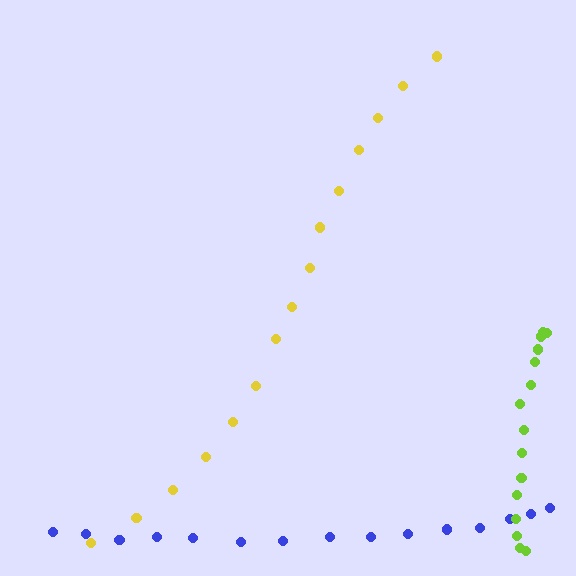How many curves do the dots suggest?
There are 3 distinct paths.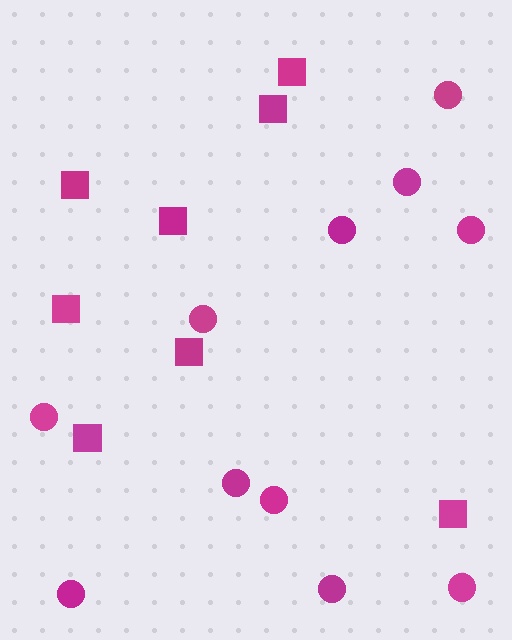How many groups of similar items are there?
There are 2 groups: one group of squares (8) and one group of circles (11).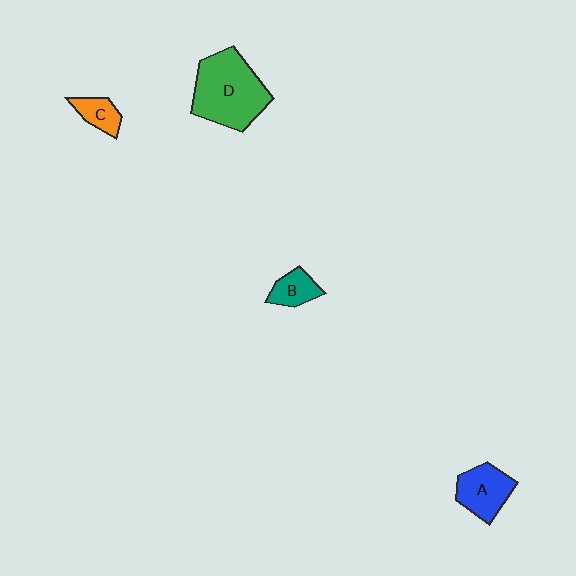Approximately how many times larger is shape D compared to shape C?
Approximately 3.5 times.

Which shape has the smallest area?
Shape C (orange).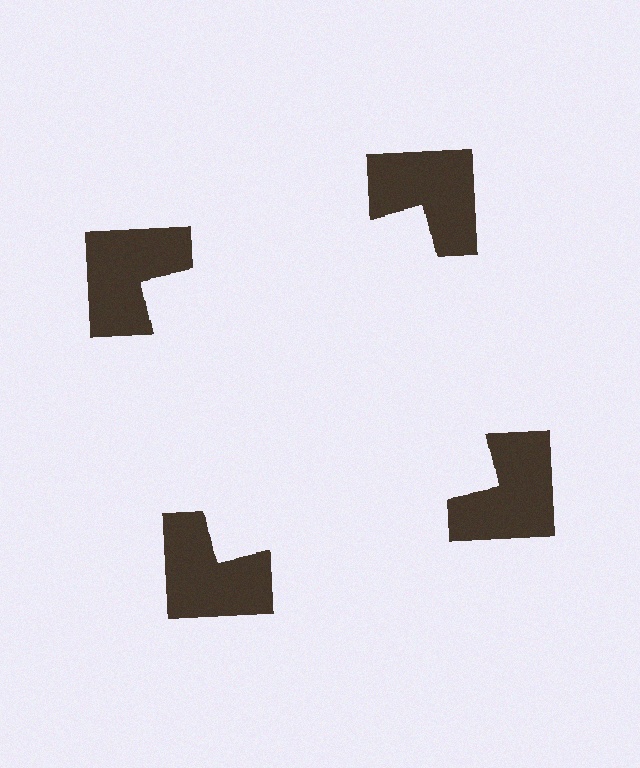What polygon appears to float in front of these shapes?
An illusory square — its edges are inferred from the aligned wedge cuts in the notched squares, not physically drawn.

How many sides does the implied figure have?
4 sides.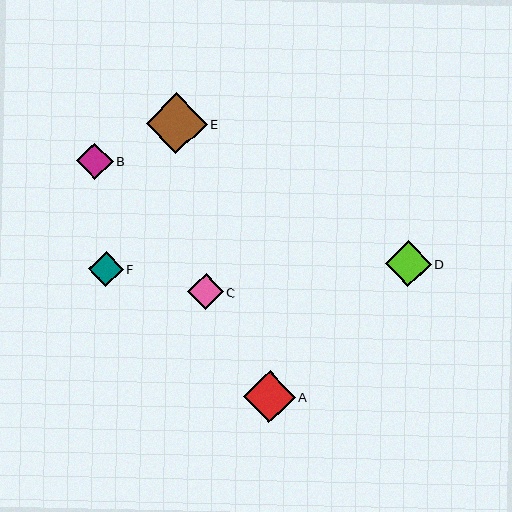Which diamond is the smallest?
Diamond F is the smallest with a size of approximately 34 pixels.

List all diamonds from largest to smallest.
From largest to smallest: E, A, D, B, C, F.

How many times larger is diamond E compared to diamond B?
Diamond E is approximately 1.6 times the size of diamond B.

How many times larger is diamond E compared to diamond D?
Diamond E is approximately 1.3 times the size of diamond D.